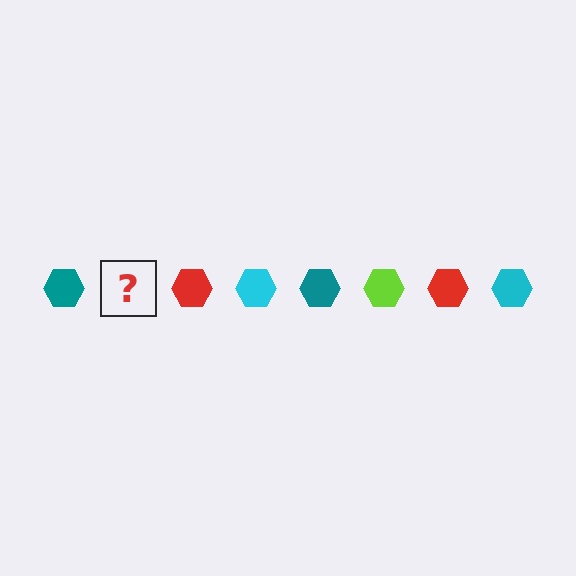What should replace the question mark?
The question mark should be replaced with a lime hexagon.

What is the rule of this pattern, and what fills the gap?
The rule is that the pattern cycles through teal, lime, red, cyan hexagons. The gap should be filled with a lime hexagon.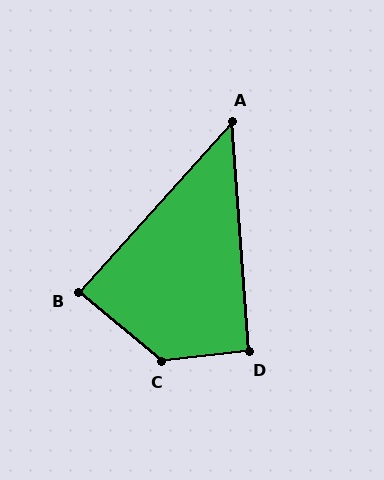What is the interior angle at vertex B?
Approximately 88 degrees (approximately right).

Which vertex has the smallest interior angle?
A, at approximately 46 degrees.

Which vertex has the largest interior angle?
C, at approximately 134 degrees.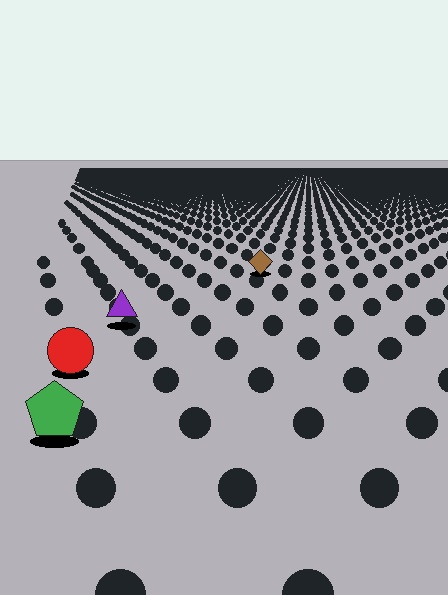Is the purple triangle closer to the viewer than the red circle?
No. The red circle is closer — you can tell from the texture gradient: the ground texture is coarser near it.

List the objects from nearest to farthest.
From nearest to farthest: the green pentagon, the red circle, the purple triangle, the brown diamond.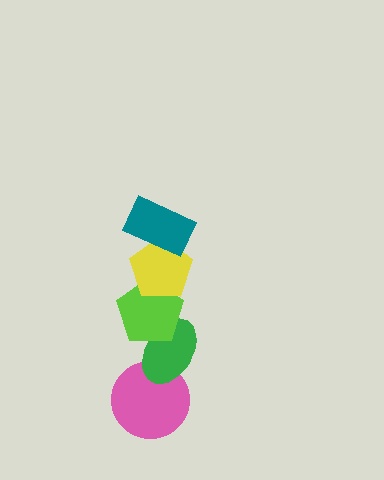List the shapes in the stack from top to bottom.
From top to bottom: the teal rectangle, the yellow pentagon, the lime pentagon, the green ellipse, the pink circle.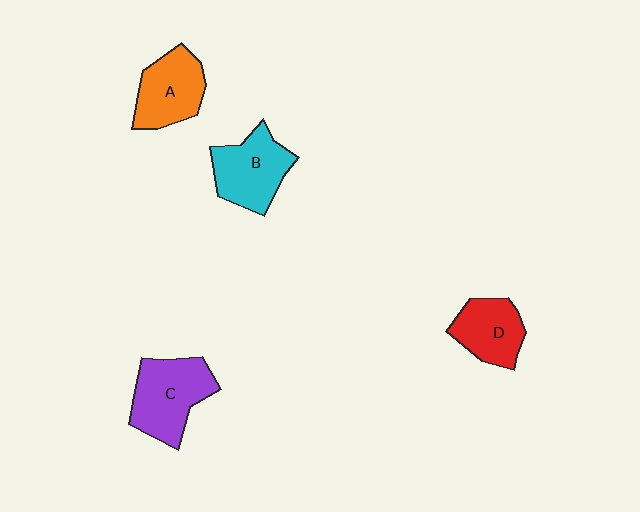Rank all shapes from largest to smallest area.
From largest to smallest: C (purple), B (cyan), A (orange), D (red).